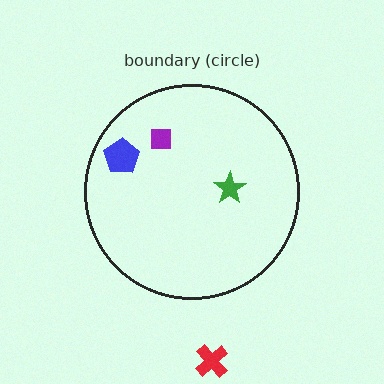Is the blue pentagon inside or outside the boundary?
Inside.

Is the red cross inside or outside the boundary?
Outside.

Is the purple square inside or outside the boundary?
Inside.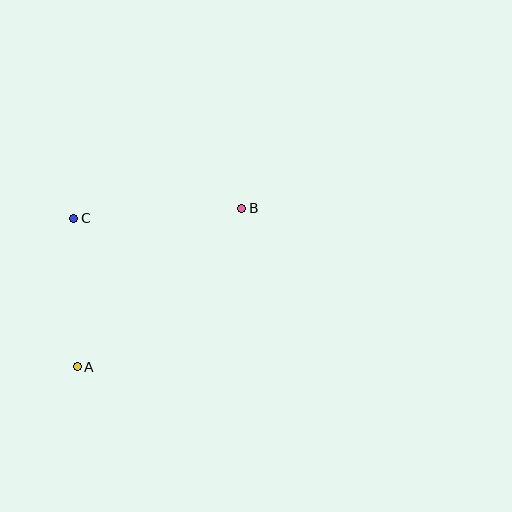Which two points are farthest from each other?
Points A and B are farthest from each other.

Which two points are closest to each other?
Points A and C are closest to each other.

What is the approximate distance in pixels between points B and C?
The distance between B and C is approximately 168 pixels.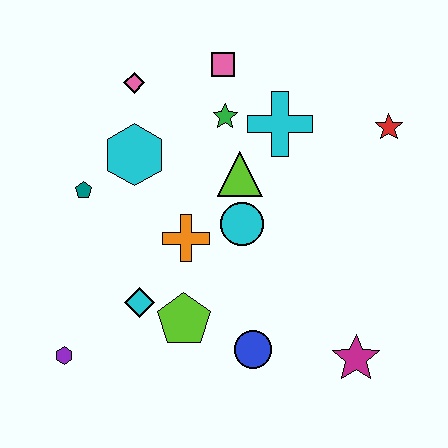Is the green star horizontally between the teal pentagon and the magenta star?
Yes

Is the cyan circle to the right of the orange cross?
Yes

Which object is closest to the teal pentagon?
The cyan hexagon is closest to the teal pentagon.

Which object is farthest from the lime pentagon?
The red star is farthest from the lime pentagon.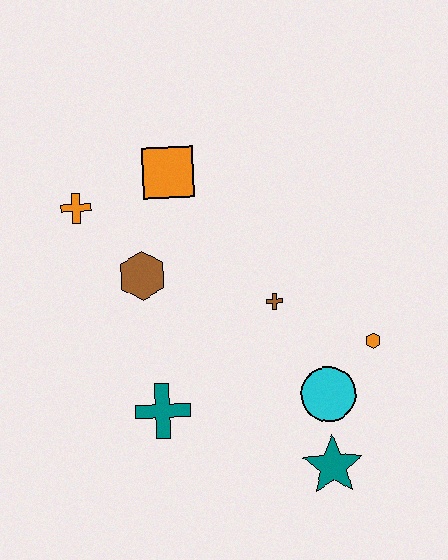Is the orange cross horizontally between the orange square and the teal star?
No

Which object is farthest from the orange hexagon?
The orange cross is farthest from the orange hexagon.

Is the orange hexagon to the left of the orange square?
No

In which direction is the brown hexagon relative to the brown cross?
The brown hexagon is to the left of the brown cross.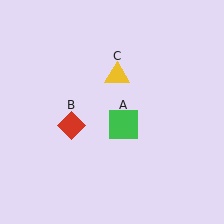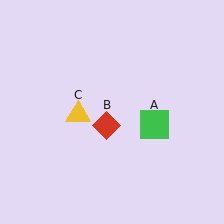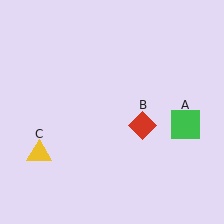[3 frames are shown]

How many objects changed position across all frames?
3 objects changed position: green square (object A), red diamond (object B), yellow triangle (object C).